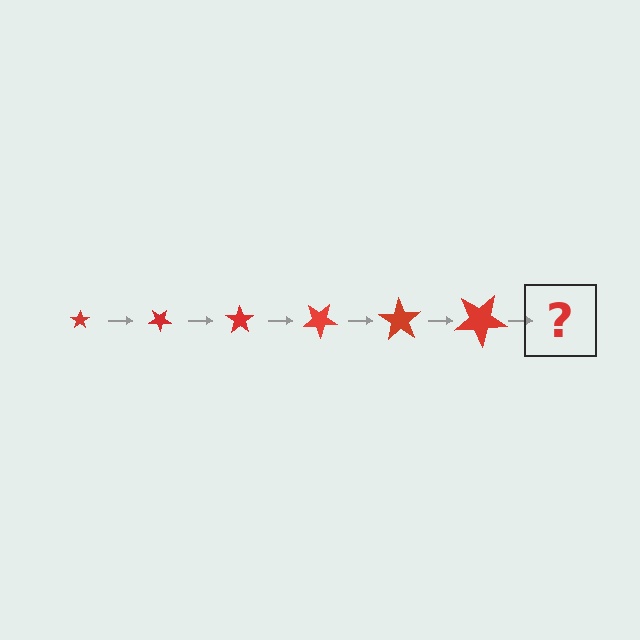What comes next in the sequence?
The next element should be a star, larger than the previous one and rotated 210 degrees from the start.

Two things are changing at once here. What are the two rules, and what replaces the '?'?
The two rules are that the star grows larger each step and it rotates 35 degrees each step. The '?' should be a star, larger than the previous one and rotated 210 degrees from the start.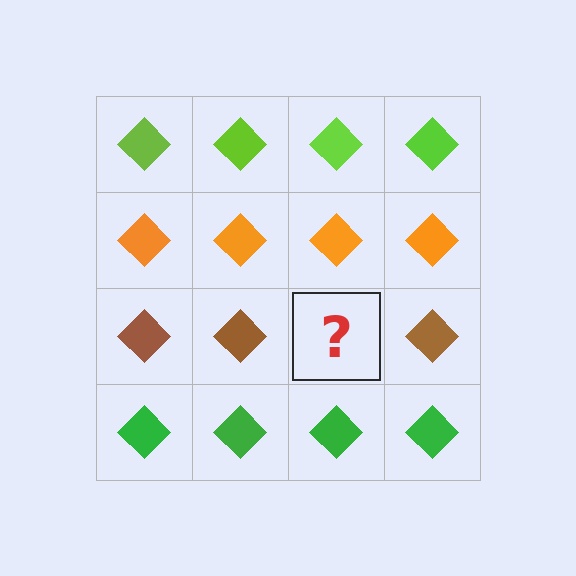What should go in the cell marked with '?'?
The missing cell should contain a brown diamond.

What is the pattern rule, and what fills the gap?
The rule is that each row has a consistent color. The gap should be filled with a brown diamond.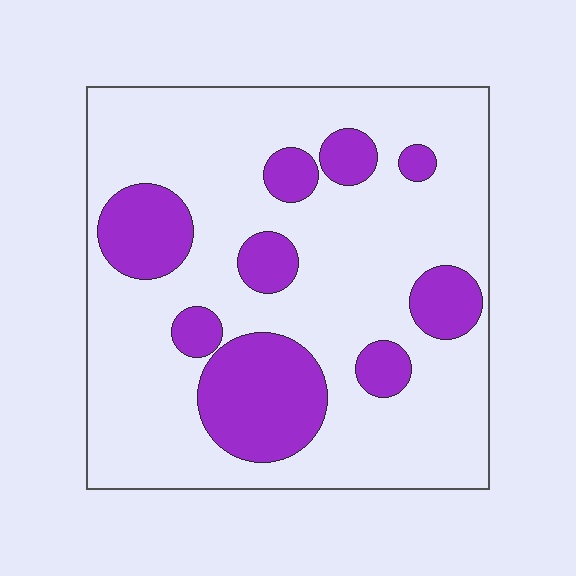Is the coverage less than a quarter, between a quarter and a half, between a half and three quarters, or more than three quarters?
Less than a quarter.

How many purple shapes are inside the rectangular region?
9.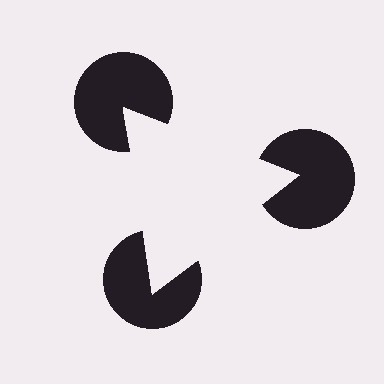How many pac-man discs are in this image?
There are 3 — one at each vertex of the illusory triangle.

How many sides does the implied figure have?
3 sides.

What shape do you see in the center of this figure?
An illusory triangle — its edges are inferred from the aligned wedge cuts in the pac-man discs, not physically drawn.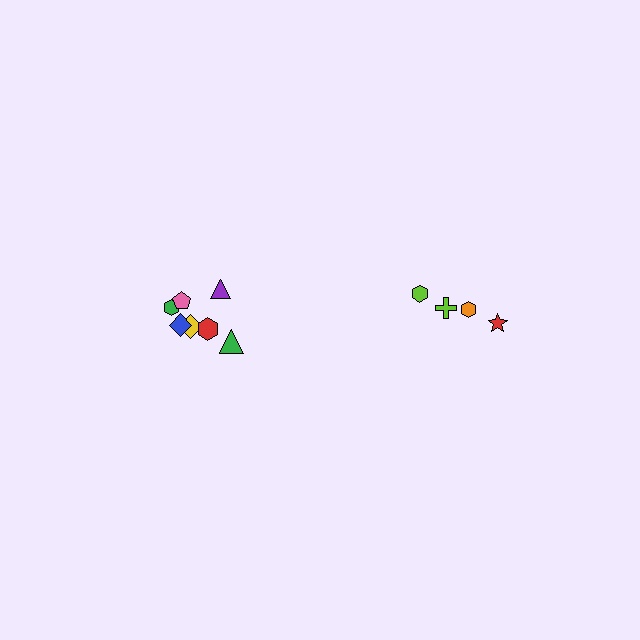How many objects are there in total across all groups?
There are 11 objects.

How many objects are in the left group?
There are 7 objects.